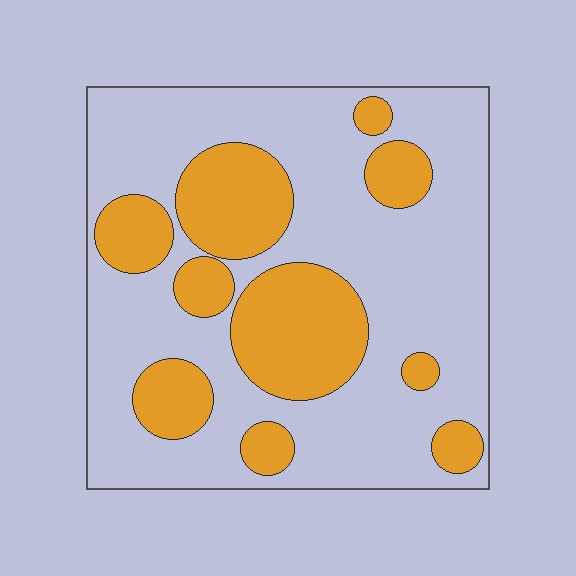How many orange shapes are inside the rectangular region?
10.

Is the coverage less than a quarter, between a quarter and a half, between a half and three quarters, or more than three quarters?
Between a quarter and a half.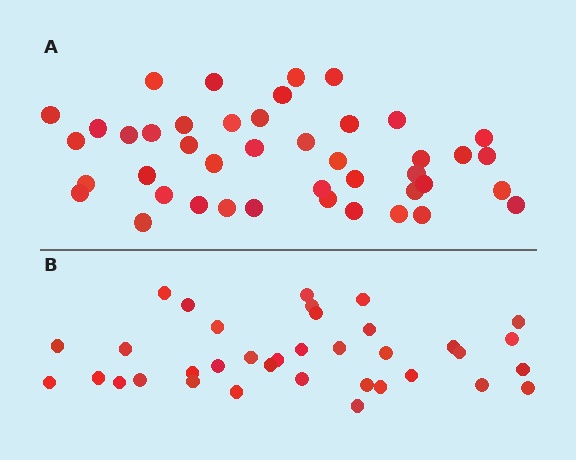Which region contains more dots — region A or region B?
Region A (the top region) has more dots.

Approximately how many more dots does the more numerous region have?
Region A has roughly 8 or so more dots than region B.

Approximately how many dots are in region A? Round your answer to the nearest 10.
About 40 dots. (The exact count is 43, which rounds to 40.)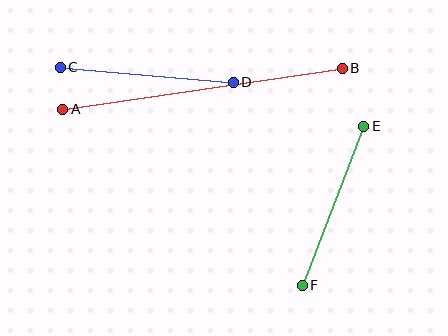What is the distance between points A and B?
The distance is approximately 282 pixels.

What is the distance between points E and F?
The distance is approximately 171 pixels.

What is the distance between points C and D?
The distance is approximately 174 pixels.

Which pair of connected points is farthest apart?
Points A and B are farthest apart.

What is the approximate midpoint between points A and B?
The midpoint is at approximately (203, 89) pixels.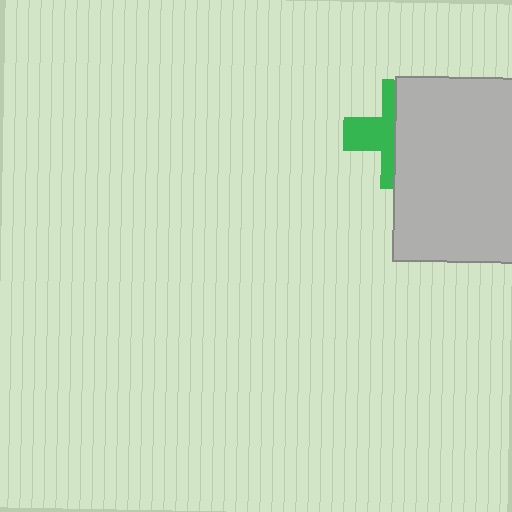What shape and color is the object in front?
The object in front is a light gray rectangle.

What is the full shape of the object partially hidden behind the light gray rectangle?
The partially hidden object is a green cross.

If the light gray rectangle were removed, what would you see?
You would see the complete green cross.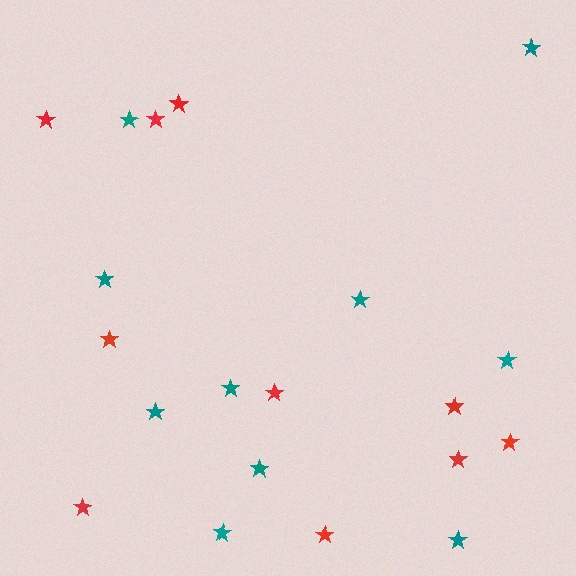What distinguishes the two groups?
There are 2 groups: one group of teal stars (10) and one group of red stars (10).